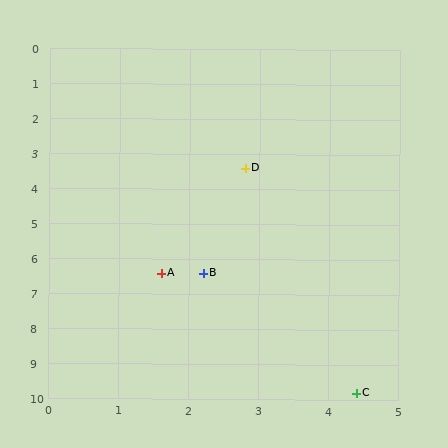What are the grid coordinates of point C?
Point C is at approximately (4.4, 9.8).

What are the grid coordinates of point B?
Point B is at approximately (2.2, 6.4).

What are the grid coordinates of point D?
Point D is at approximately (2.8, 3.4).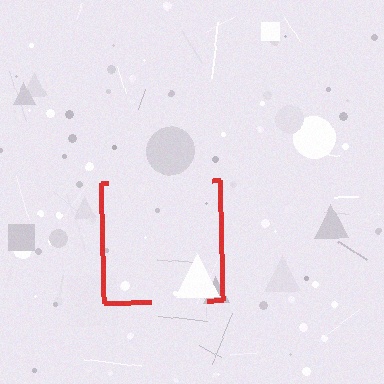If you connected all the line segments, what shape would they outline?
They would outline a square.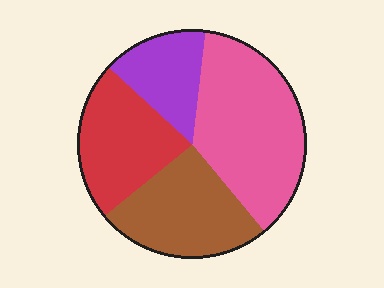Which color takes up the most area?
Pink, at roughly 35%.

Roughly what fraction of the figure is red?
Red takes up about one quarter (1/4) of the figure.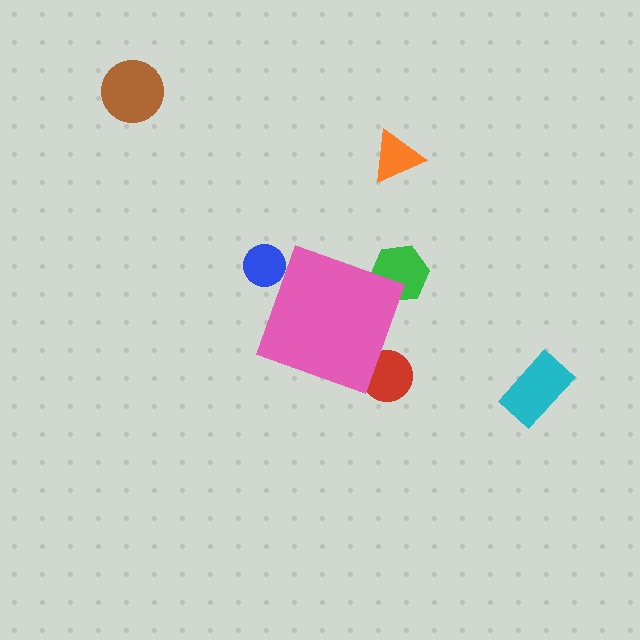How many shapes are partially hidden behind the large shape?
3 shapes are partially hidden.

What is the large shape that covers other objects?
A pink diamond.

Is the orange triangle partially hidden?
No, the orange triangle is fully visible.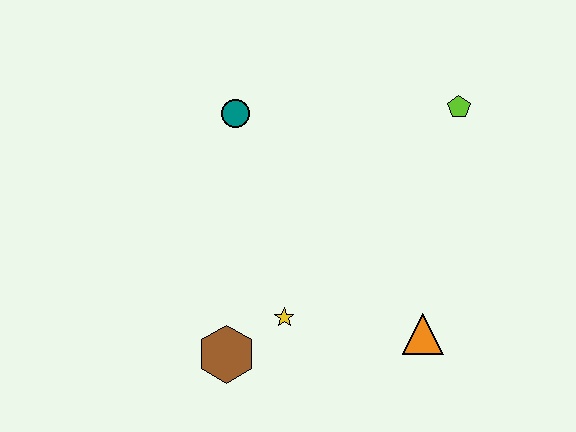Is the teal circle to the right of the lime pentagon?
No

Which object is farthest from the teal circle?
The orange triangle is farthest from the teal circle.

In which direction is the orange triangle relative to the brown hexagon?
The orange triangle is to the right of the brown hexagon.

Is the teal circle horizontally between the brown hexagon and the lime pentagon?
Yes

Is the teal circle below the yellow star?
No